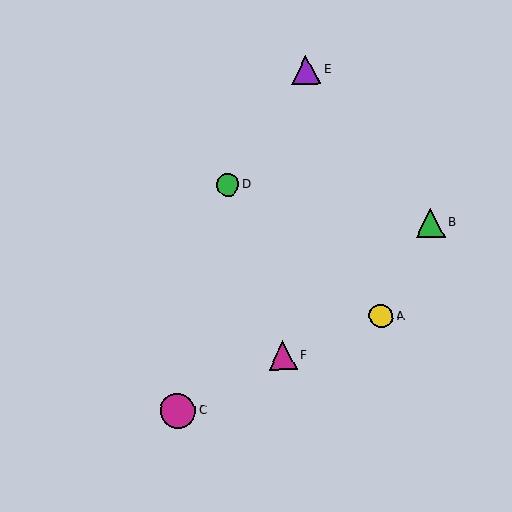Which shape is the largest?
The magenta circle (labeled C) is the largest.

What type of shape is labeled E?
Shape E is a purple triangle.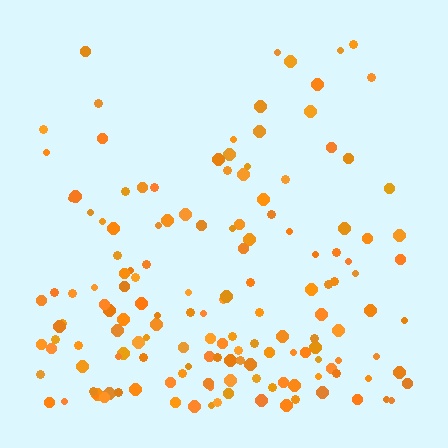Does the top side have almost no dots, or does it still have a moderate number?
Still a moderate number, just noticeably fewer than the bottom.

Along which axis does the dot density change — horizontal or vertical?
Vertical.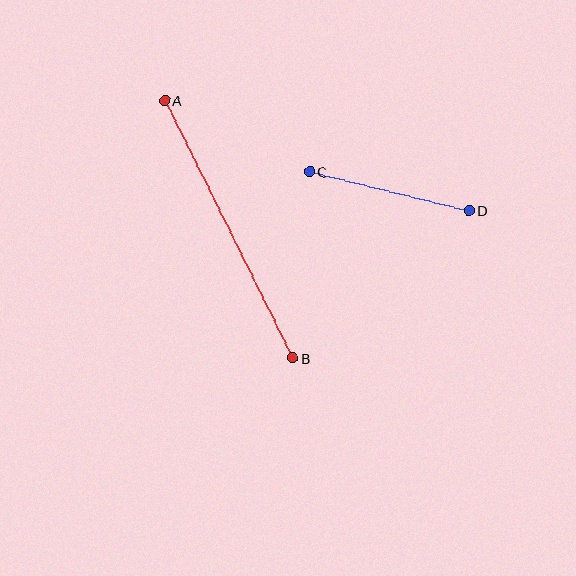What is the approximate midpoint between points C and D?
The midpoint is at approximately (389, 191) pixels.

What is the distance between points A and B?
The distance is approximately 287 pixels.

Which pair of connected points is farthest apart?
Points A and B are farthest apart.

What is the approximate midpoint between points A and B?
The midpoint is at approximately (229, 229) pixels.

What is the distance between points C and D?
The distance is approximately 164 pixels.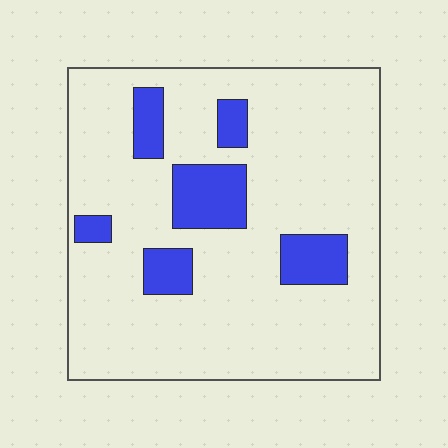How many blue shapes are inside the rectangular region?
6.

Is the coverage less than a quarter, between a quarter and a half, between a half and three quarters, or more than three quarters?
Less than a quarter.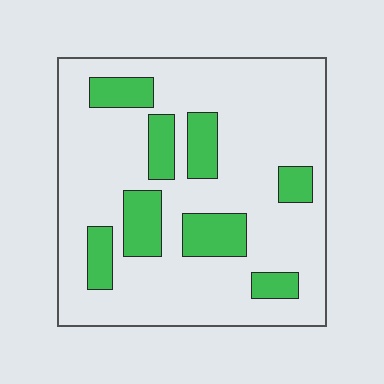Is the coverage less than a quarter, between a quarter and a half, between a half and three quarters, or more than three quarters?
Less than a quarter.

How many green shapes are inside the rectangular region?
8.